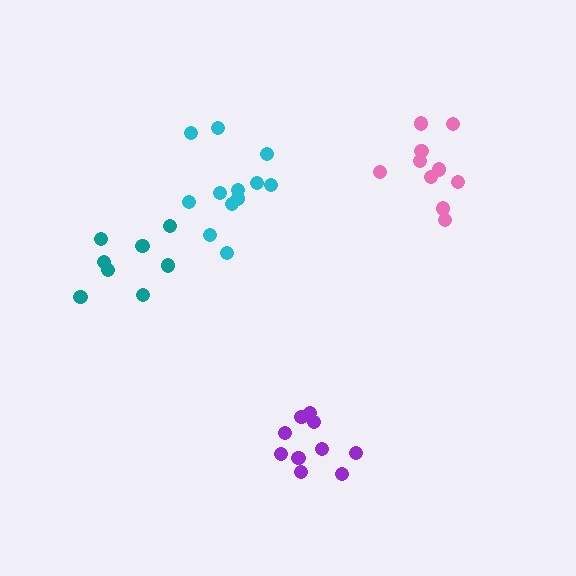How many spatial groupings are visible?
There are 4 spatial groupings.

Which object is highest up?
The pink cluster is topmost.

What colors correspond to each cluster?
The clusters are colored: teal, pink, cyan, purple.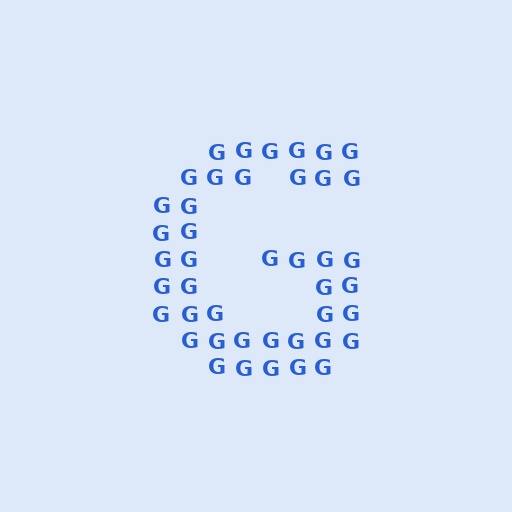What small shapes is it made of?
It is made of small letter G's.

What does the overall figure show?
The overall figure shows the letter G.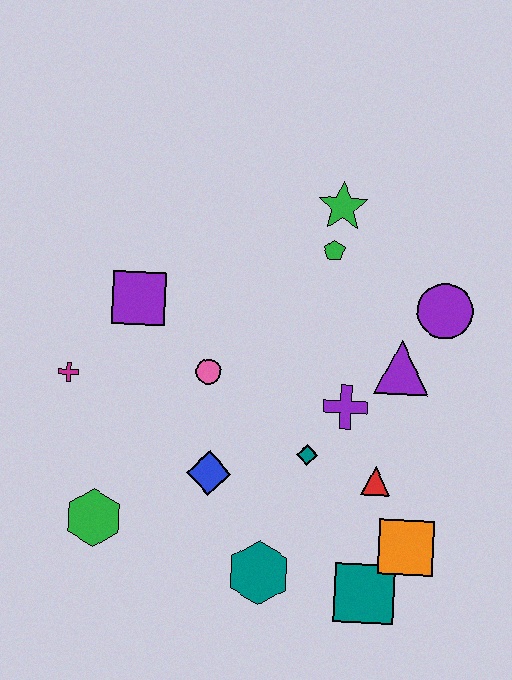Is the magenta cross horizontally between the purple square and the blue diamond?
No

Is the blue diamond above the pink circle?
No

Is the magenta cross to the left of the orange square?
Yes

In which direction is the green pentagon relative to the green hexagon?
The green pentagon is above the green hexagon.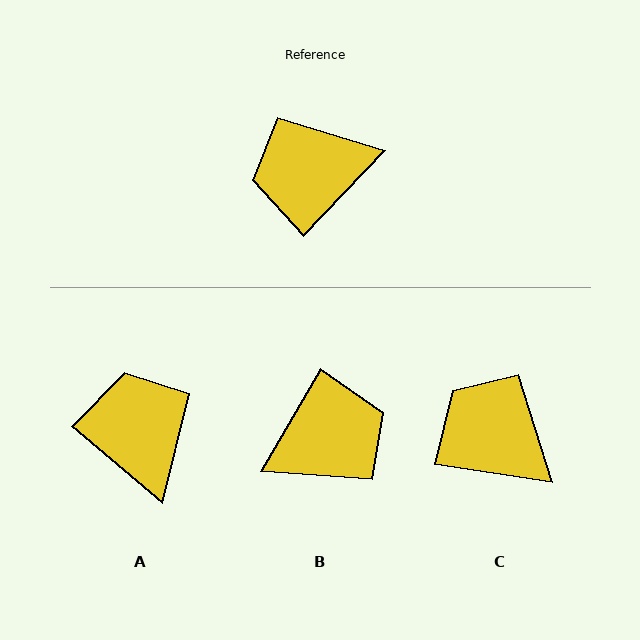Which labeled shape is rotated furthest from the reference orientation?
B, about 167 degrees away.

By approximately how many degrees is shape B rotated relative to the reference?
Approximately 167 degrees clockwise.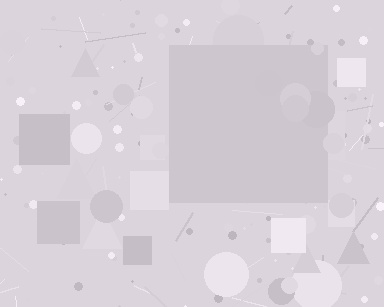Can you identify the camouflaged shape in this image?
The camouflaged shape is a square.